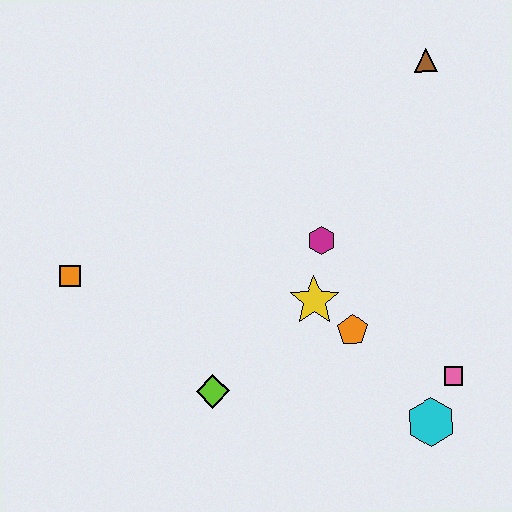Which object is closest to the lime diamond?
The yellow star is closest to the lime diamond.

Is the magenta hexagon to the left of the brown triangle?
Yes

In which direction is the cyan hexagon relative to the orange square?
The cyan hexagon is to the right of the orange square.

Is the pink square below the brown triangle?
Yes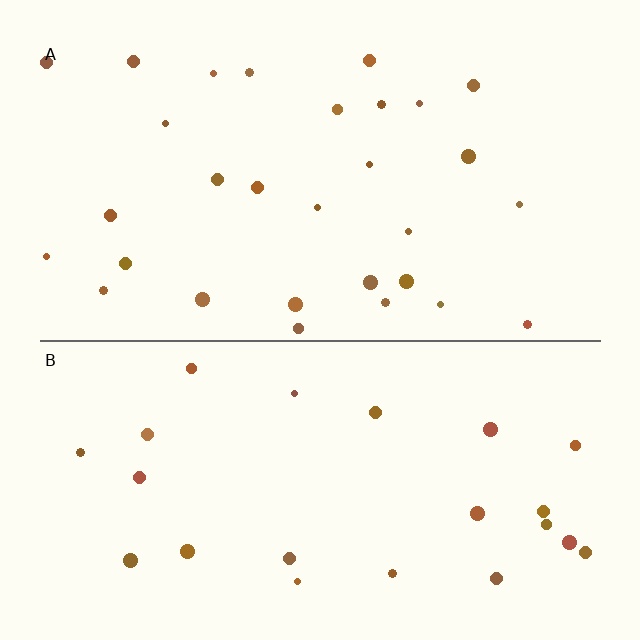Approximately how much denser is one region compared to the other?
Approximately 1.3× — region A over region B.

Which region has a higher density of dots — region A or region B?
A (the top).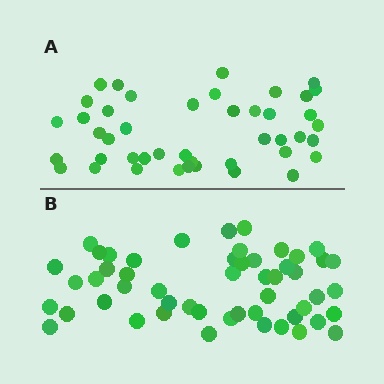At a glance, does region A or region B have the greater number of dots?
Region B (the bottom region) has more dots.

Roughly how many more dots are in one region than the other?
Region B has roughly 8 or so more dots than region A.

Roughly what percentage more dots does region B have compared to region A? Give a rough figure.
About 20% more.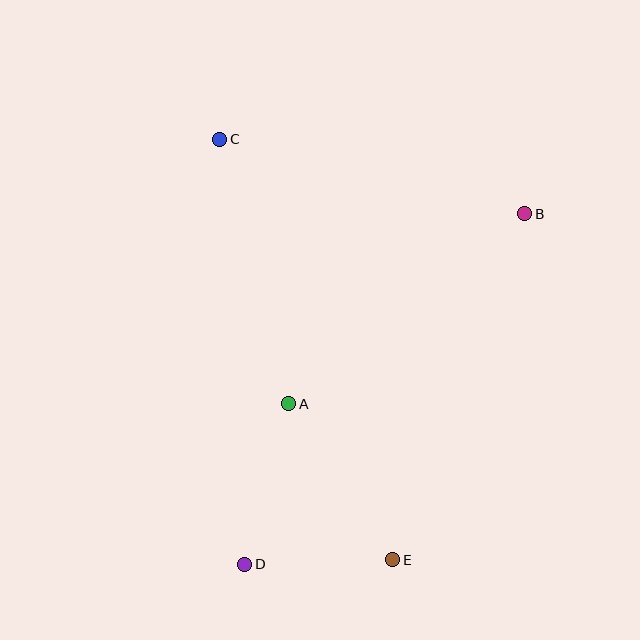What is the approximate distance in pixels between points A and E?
The distance between A and E is approximately 188 pixels.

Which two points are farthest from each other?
Points C and E are farthest from each other.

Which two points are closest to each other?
Points D and E are closest to each other.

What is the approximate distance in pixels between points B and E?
The distance between B and E is approximately 370 pixels.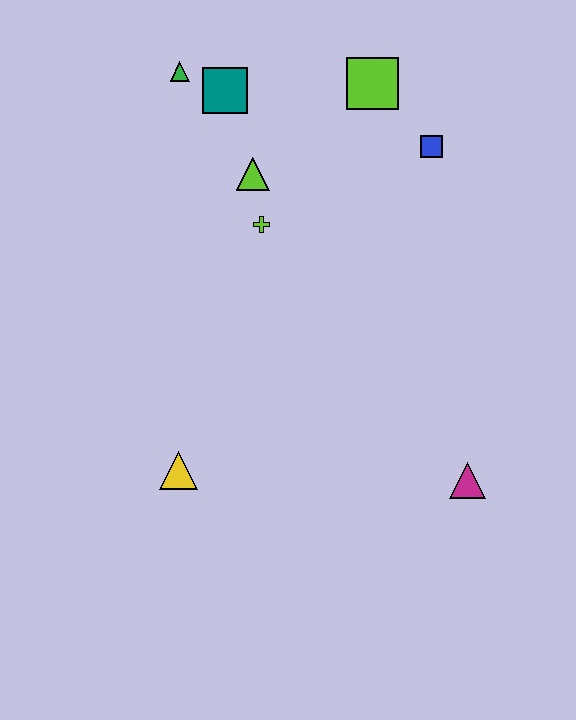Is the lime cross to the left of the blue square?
Yes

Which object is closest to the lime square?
The blue square is closest to the lime square.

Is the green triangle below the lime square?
No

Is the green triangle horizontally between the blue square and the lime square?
No